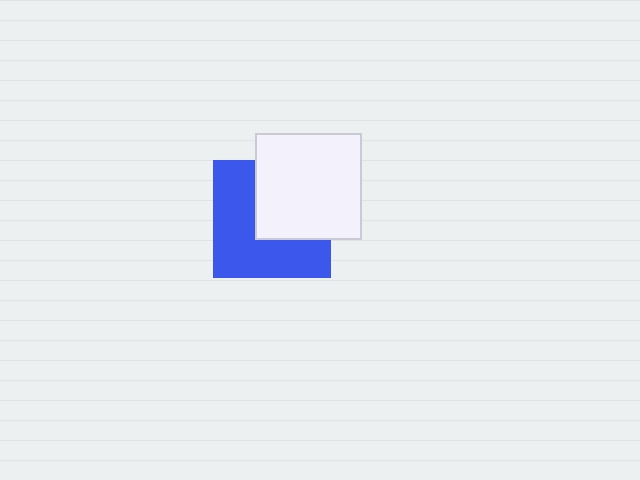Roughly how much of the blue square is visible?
About half of it is visible (roughly 56%).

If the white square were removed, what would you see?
You would see the complete blue square.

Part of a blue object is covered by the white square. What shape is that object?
It is a square.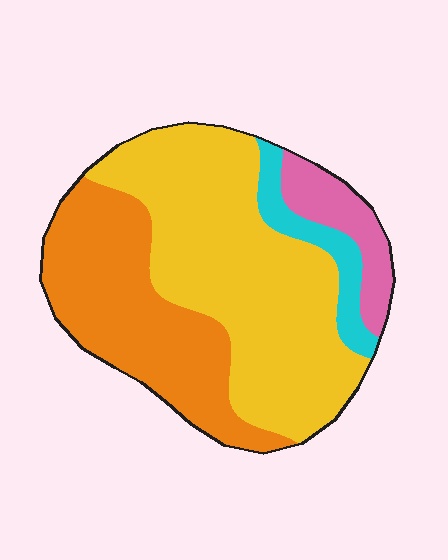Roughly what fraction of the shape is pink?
Pink covers 9% of the shape.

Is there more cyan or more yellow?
Yellow.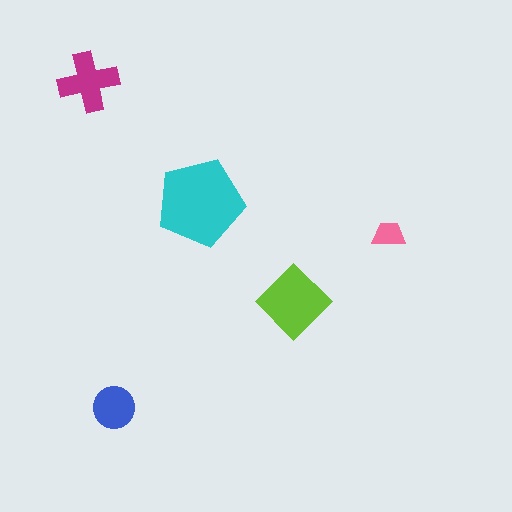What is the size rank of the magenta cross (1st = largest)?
3rd.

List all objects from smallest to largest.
The pink trapezoid, the blue circle, the magenta cross, the lime diamond, the cyan pentagon.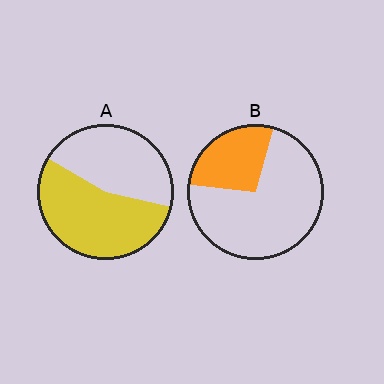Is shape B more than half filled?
No.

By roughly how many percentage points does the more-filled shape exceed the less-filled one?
By roughly 25 percentage points (A over B).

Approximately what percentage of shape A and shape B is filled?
A is approximately 55% and B is approximately 30%.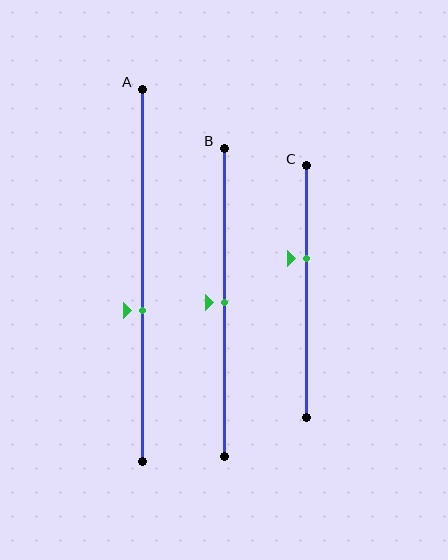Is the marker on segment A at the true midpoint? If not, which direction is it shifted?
No, the marker on segment A is shifted downward by about 10% of the segment length.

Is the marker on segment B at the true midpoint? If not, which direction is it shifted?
Yes, the marker on segment B is at the true midpoint.